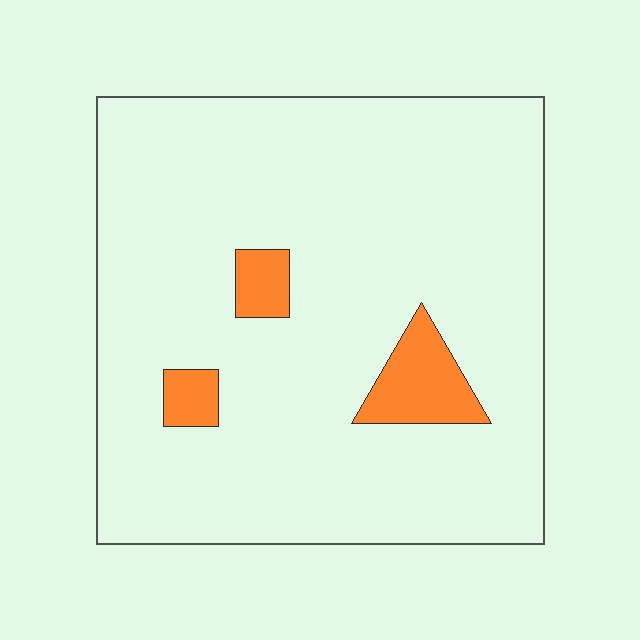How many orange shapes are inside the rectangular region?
3.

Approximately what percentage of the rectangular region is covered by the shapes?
Approximately 10%.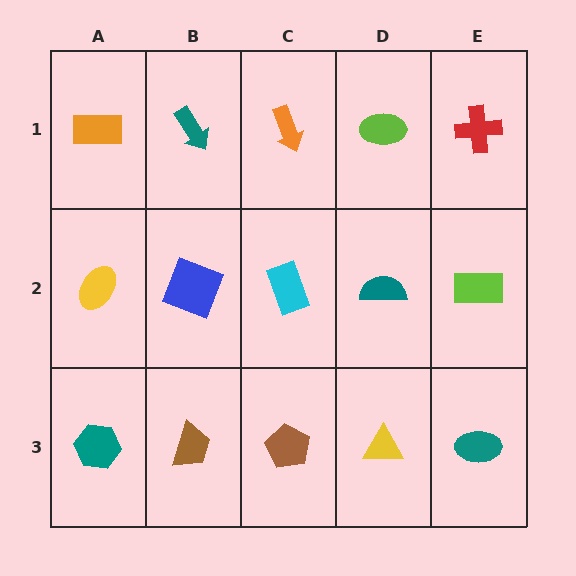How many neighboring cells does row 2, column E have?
3.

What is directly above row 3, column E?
A lime rectangle.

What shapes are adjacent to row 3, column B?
A blue square (row 2, column B), a teal hexagon (row 3, column A), a brown pentagon (row 3, column C).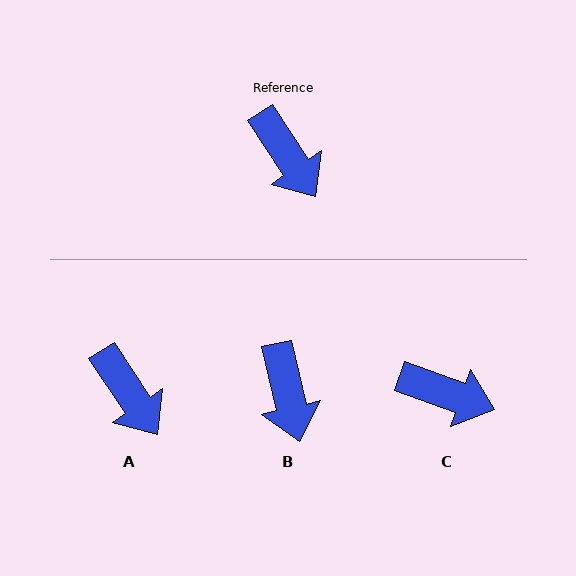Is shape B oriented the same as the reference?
No, it is off by about 20 degrees.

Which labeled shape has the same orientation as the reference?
A.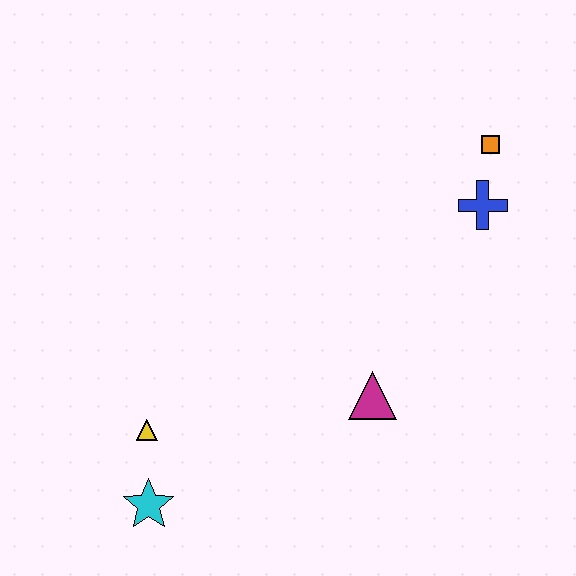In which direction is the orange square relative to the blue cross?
The orange square is above the blue cross.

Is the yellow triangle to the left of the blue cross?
Yes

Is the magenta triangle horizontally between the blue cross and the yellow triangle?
Yes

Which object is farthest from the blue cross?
The cyan star is farthest from the blue cross.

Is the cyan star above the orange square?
No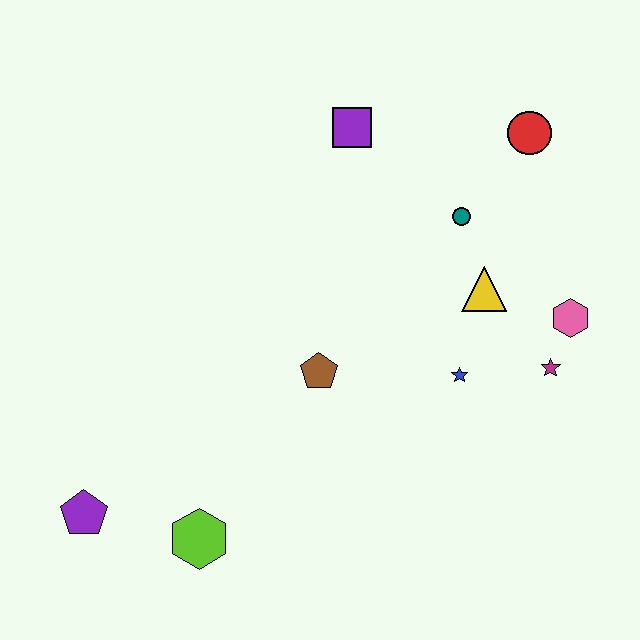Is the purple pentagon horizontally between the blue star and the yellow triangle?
No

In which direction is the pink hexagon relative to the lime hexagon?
The pink hexagon is to the right of the lime hexagon.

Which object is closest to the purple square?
The teal circle is closest to the purple square.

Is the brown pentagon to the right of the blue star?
No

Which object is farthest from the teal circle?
The purple pentagon is farthest from the teal circle.